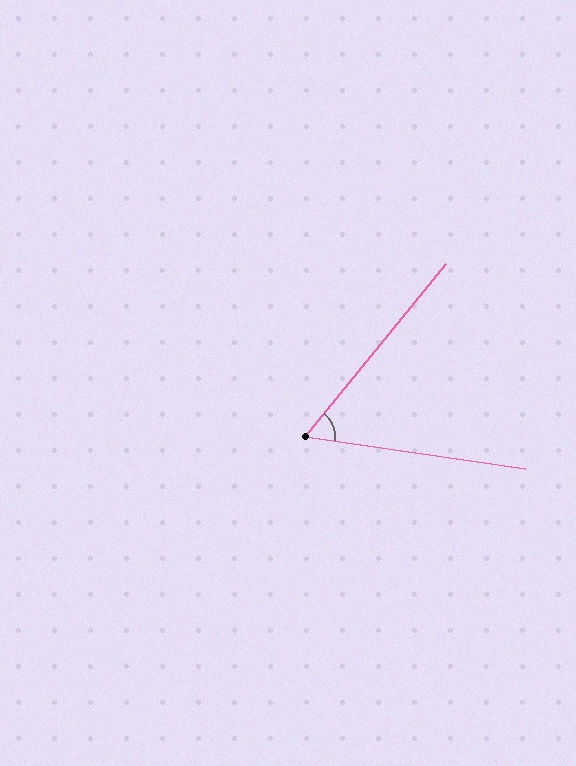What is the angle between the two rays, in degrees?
Approximately 59 degrees.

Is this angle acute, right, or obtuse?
It is acute.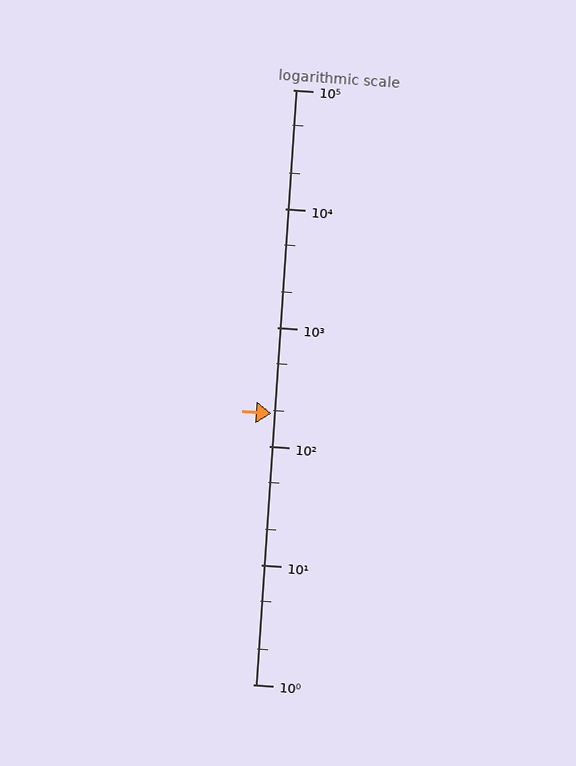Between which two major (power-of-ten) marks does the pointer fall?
The pointer is between 100 and 1000.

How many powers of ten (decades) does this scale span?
The scale spans 5 decades, from 1 to 100000.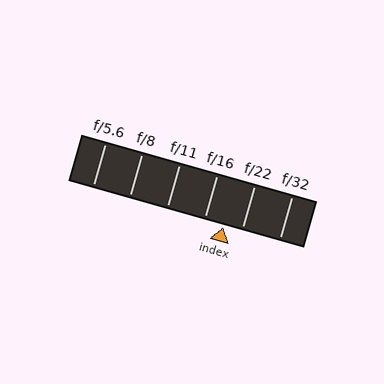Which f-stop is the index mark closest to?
The index mark is closest to f/22.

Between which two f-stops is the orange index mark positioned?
The index mark is between f/16 and f/22.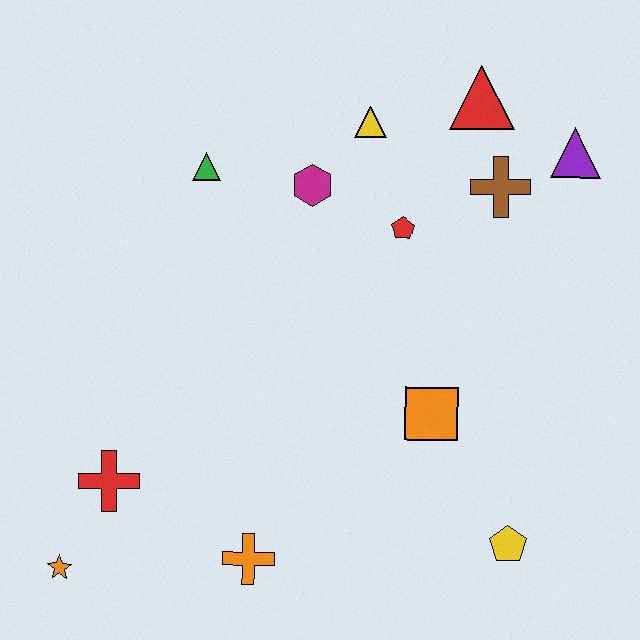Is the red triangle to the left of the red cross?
No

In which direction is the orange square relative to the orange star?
The orange square is to the right of the orange star.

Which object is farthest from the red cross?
The purple triangle is farthest from the red cross.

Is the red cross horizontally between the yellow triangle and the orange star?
Yes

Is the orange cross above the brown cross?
No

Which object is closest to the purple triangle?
The brown cross is closest to the purple triangle.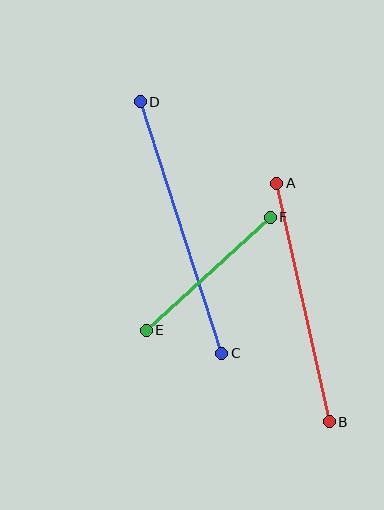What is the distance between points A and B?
The distance is approximately 244 pixels.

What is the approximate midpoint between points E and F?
The midpoint is at approximately (208, 274) pixels.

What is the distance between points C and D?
The distance is approximately 264 pixels.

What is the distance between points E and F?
The distance is approximately 167 pixels.